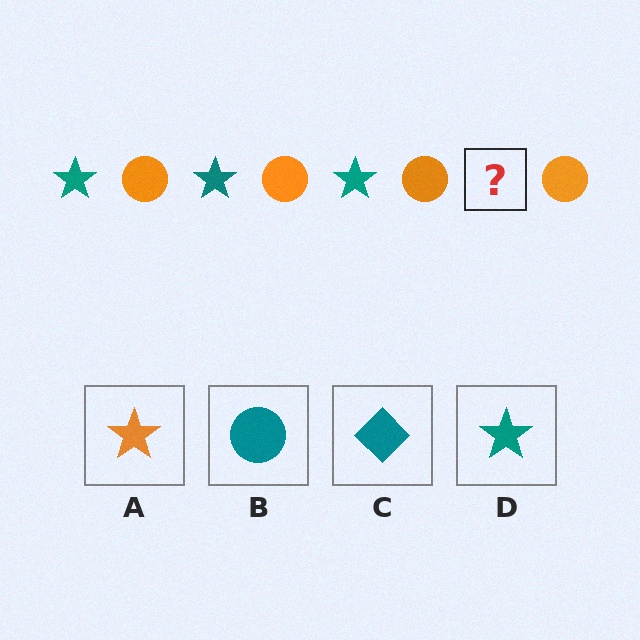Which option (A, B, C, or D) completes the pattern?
D.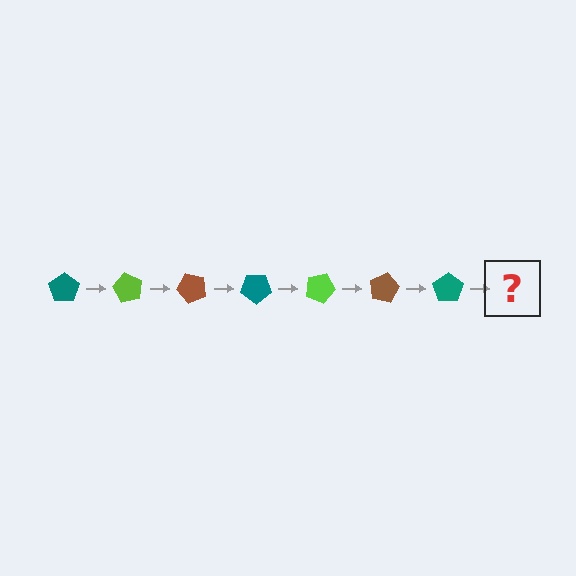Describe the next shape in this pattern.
It should be a lime pentagon, rotated 420 degrees from the start.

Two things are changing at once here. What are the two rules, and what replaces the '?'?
The two rules are that it rotates 60 degrees each step and the color cycles through teal, lime, and brown. The '?' should be a lime pentagon, rotated 420 degrees from the start.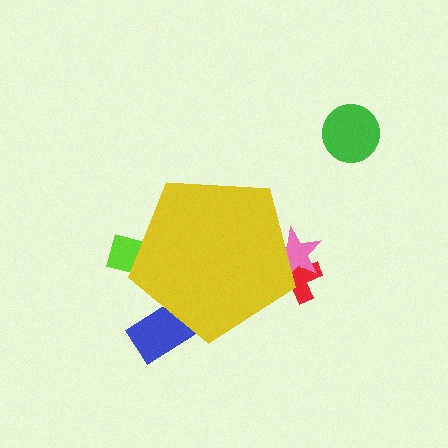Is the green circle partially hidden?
No, the green circle is fully visible.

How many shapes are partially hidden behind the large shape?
4 shapes are partially hidden.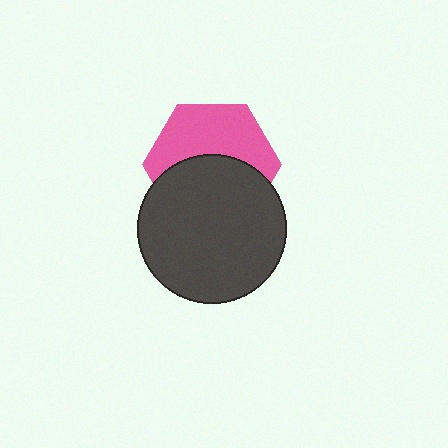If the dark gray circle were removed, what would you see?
You would see the complete pink hexagon.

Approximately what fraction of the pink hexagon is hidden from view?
Roughly 50% of the pink hexagon is hidden behind the dark gray circle.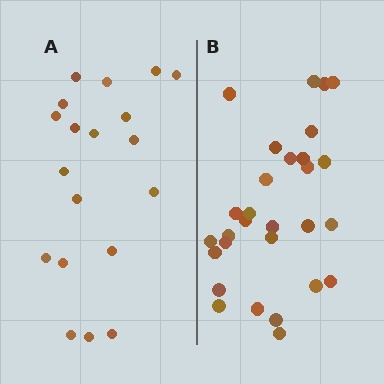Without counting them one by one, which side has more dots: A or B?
Region B (the right region) has more dots.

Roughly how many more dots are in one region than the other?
Region B has roughly 10 or so more dots than region A.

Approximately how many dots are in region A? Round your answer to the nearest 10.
About 20 dots. (The exact count is 19, which rounds to 20.)